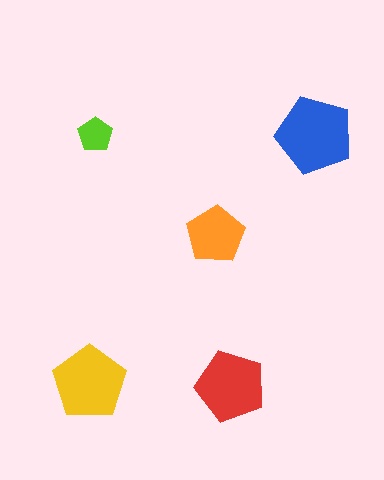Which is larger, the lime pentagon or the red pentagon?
The red one.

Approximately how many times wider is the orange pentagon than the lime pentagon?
About 1.5 times wider.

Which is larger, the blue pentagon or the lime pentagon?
The blue one.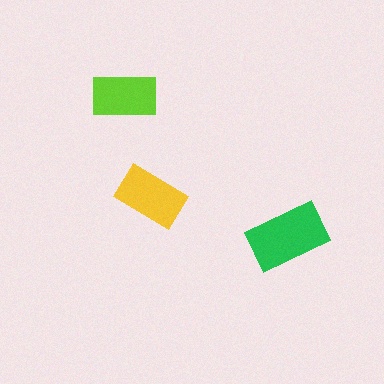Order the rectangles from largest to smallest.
the green one, the yellow one, the lime one.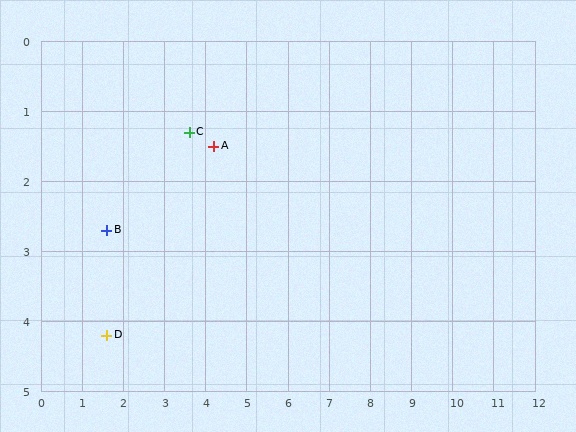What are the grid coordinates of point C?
Point C is at approximately (3.6, 1.3).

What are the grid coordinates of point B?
Point B is at approximately (1.6, 2.7).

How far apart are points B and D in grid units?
Points B and D are about 1.5 grid units apart.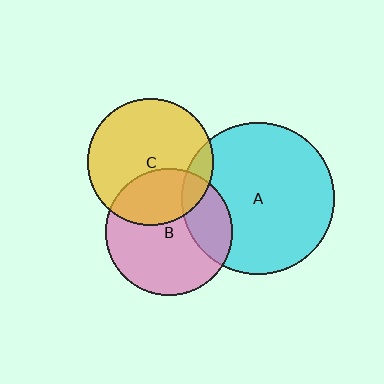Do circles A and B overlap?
Yes.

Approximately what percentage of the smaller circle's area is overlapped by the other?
Approximately 25%.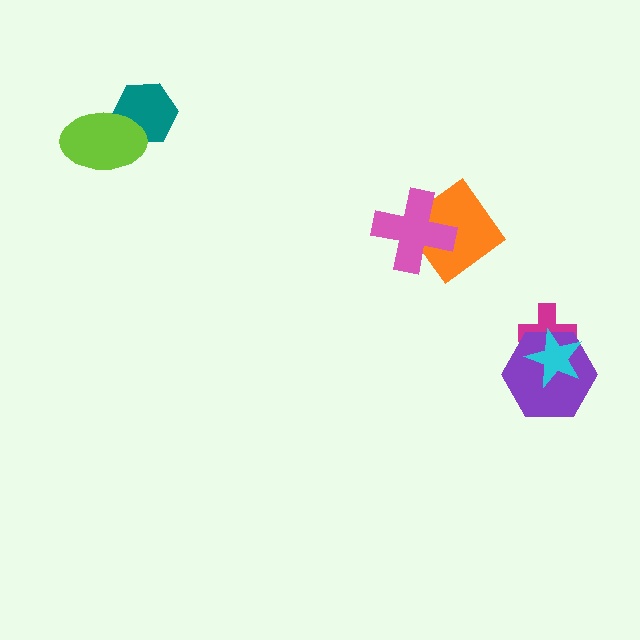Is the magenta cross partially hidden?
Yes, it is partially covered by another shape.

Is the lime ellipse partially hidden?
No, no other shape covers it.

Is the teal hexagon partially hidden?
Yes, it is partially covered by another shape.